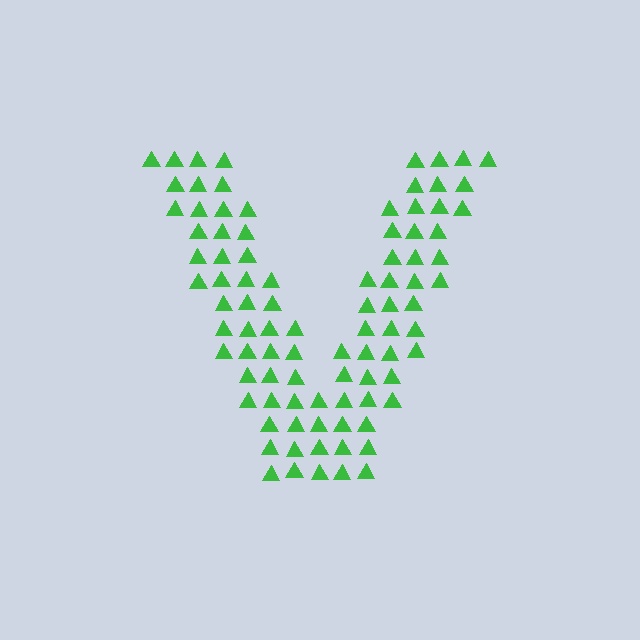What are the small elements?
The small elements are triangles.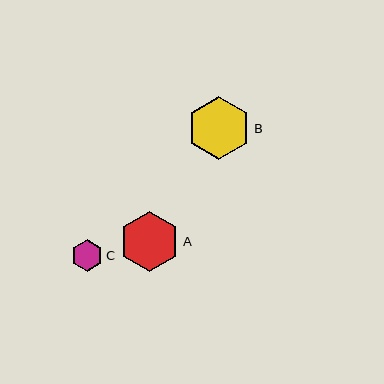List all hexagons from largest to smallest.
From largest to smallest: B, A, C.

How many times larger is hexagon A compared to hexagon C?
Hexagon A is approximately 1.9 times the size of hexagon C.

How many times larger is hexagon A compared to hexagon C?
Hexagon A is approximately 1.9 times the size of hexagon C.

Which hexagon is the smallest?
Hexagon C is the smallest with a size of approximately 31 pixels.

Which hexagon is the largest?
Hexagon B is the largest with a size of approximately 63 pixels.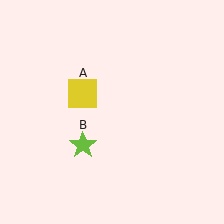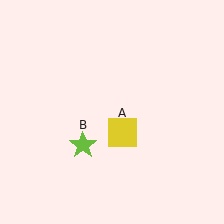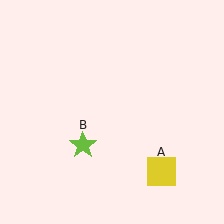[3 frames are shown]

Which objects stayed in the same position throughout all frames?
Lime star (object B) remained stationary.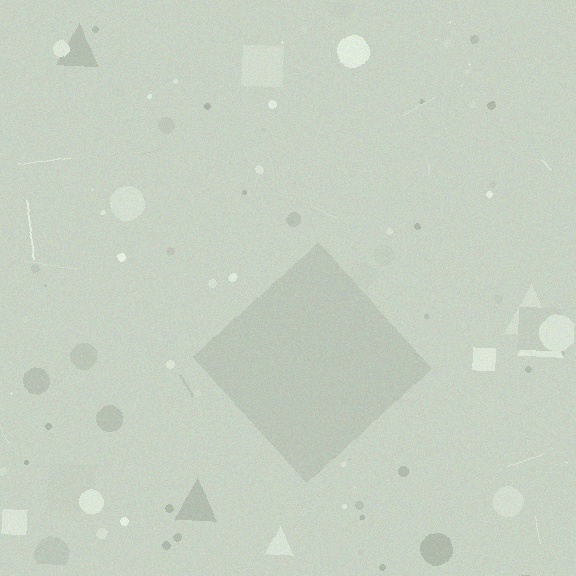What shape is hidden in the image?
A diamond is hidden in the image.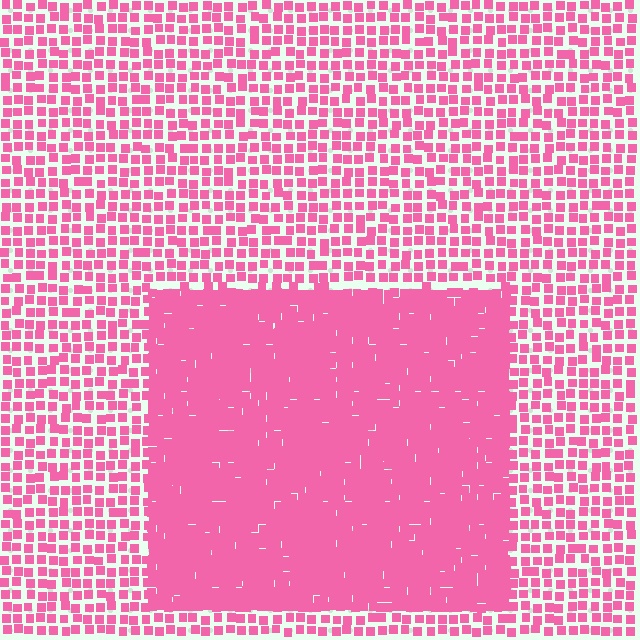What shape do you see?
I see a rectangle.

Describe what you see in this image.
The image contains small pink elements arranged at two different densities. A rectangle-shaped region is visible where the elements are more densely packed than the surrounding area.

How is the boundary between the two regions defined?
The boundary is defined by a change in element density (approximately 2.3x ratio). All elements are the same color, size, and shape.